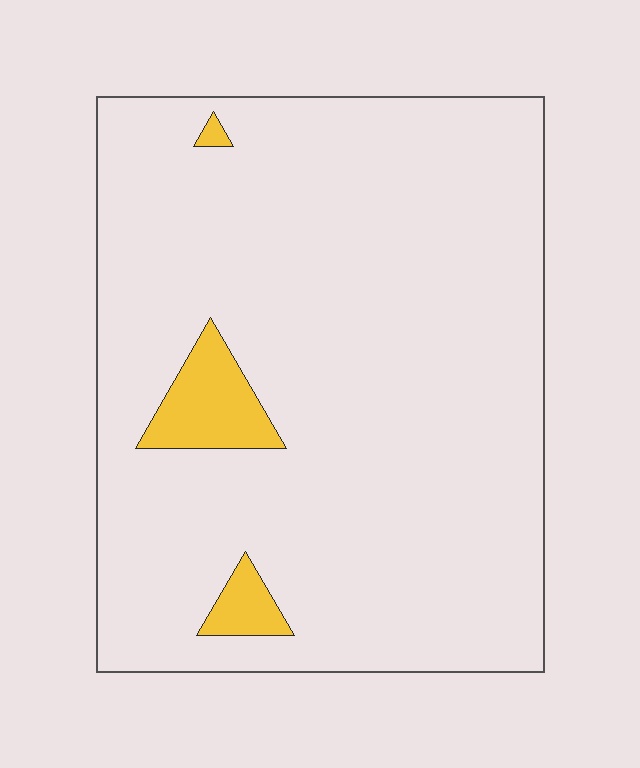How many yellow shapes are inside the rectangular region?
3.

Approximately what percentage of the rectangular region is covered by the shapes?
Approximately 5%.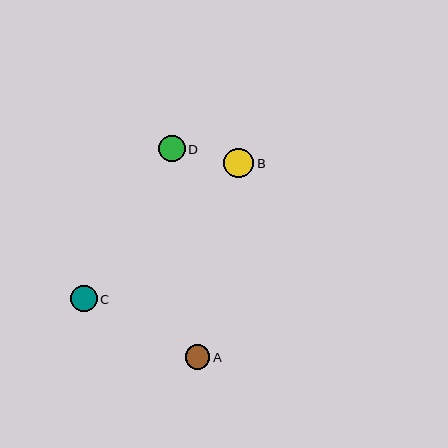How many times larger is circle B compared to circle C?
Circle B is approximately 1.1 times the size of circle C.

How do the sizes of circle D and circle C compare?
Circle D and circle C are approximately the same size.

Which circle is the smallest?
Circle A is the smallest with a size of approximately 24 pixels.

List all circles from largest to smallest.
From largest to smallest: B, D, C, A.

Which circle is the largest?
Circle B is the largest with a size of approximately 30 pixels.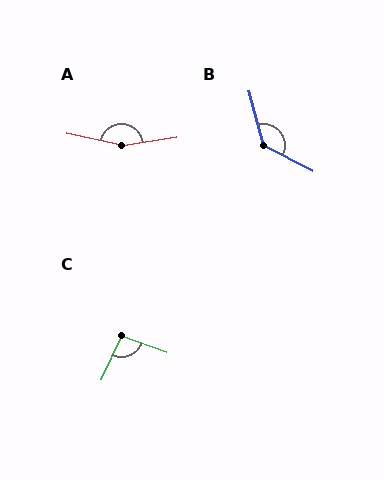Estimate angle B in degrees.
Approximately 132 degrees.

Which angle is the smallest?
C, at approximately 95 degrees.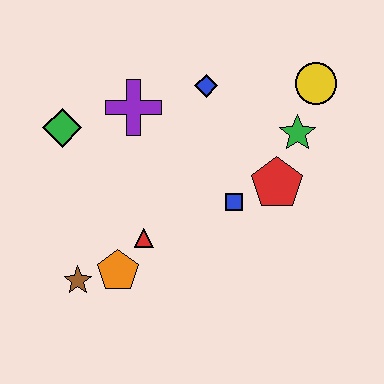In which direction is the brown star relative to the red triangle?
The brown star is to the left of the red triangle.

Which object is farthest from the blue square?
The green diamond is farthest from the blue square.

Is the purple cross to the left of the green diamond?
No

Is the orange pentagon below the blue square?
Yes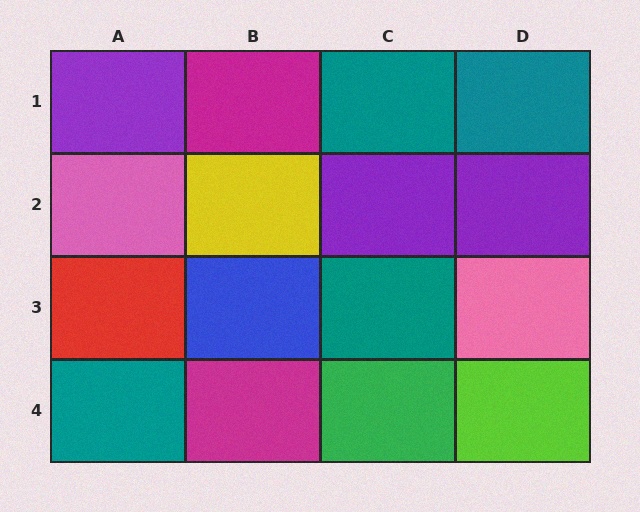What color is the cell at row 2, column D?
Purple.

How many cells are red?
1 cell is red.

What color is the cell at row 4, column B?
Magenta.